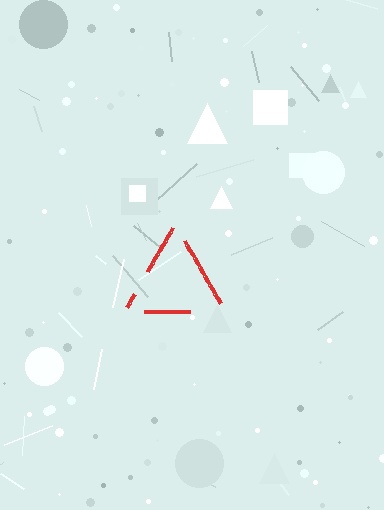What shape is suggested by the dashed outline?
The dashed outline suggests a triangle.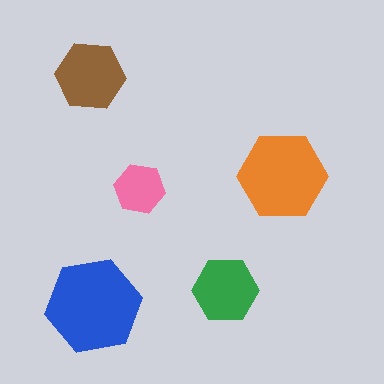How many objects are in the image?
There are 5 objects in the image.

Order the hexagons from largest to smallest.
the blue one, the orange one, the brown one, the green one, the pink one.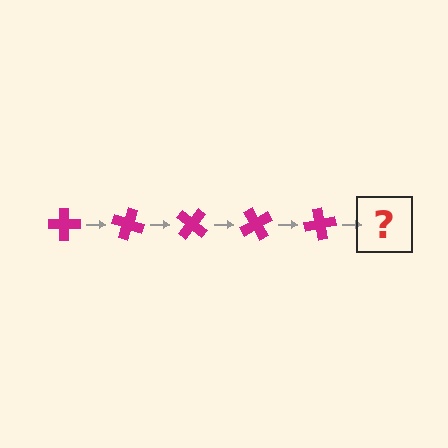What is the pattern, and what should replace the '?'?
The pattern is that the cross rotates 20 degrees each step. The '?' should be a magenta cross rotated 100 degrees.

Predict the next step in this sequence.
The next step is a magenta cross rotated 100 degrees.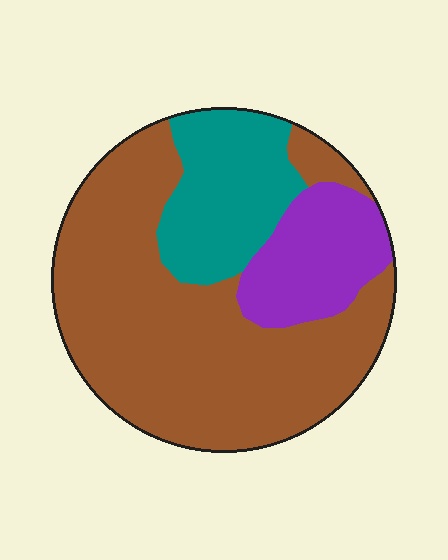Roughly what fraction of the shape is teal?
Teal covers 20% of the shape.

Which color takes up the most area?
Brown, at roughly 65%.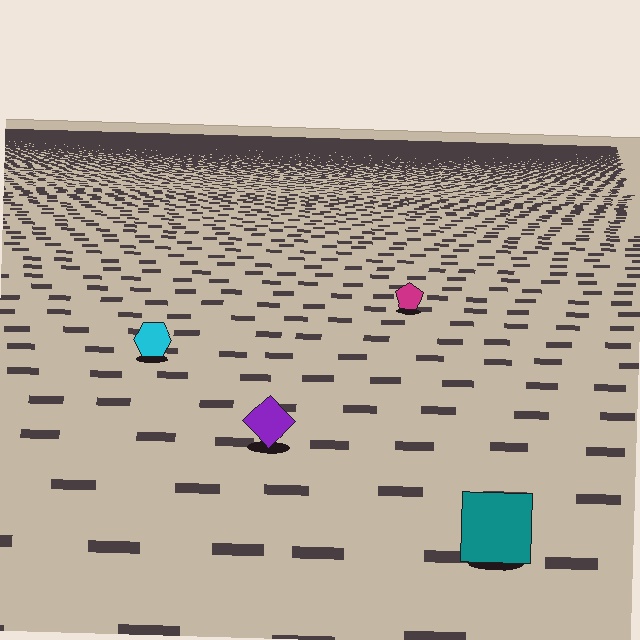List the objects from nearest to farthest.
From nearest to farthest: the teal square, the purple diamond, the cyan hexagon, the magenta pentagon.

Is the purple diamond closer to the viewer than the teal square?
No. The teal square is closer — you can tell from the texture gradient: the ground texture is coarser near it.